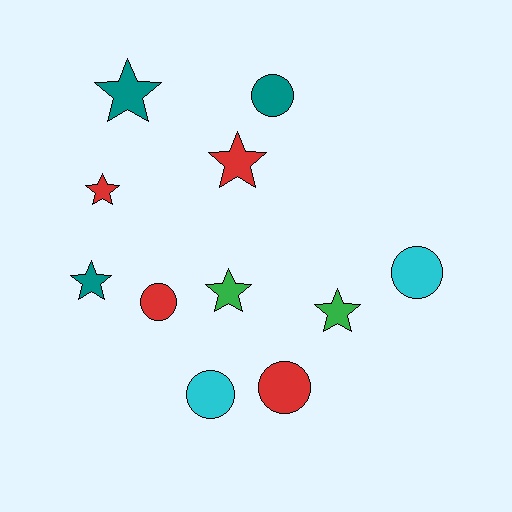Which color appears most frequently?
Red, with 4 objects.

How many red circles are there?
There are 2 red circles.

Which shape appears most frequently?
Star, with 6 objects.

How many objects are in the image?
There are 11 objects.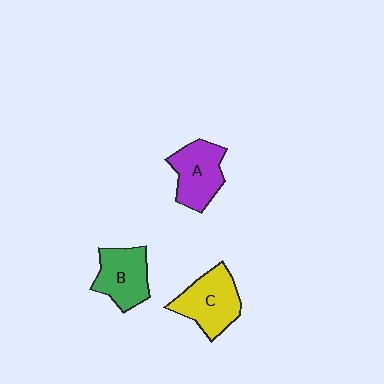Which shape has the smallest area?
Shape B (green).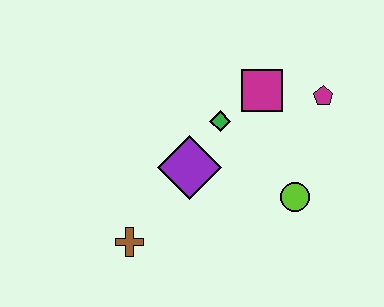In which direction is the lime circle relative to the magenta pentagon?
The lime circle is below the magenta pentagon.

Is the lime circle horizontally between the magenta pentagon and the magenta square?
Yes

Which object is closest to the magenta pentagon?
The magenta square is closest to the magenta pentagon.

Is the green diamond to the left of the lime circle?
Yes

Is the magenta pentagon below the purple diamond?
No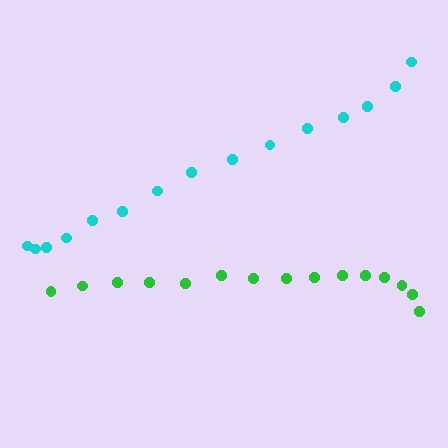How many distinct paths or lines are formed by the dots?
There are 2 distinct paths.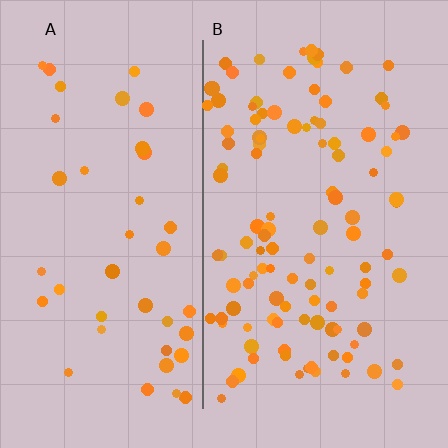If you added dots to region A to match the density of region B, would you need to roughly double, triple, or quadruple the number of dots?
Approximately triple.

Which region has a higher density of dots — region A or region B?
B (the right).